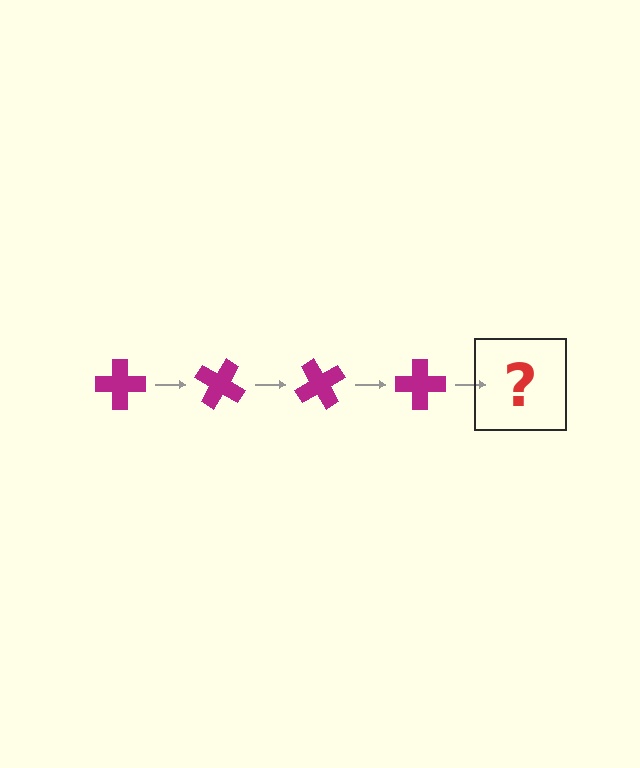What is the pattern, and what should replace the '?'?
The pattern is that the cross rotates 30 degrees each step. The '?' should be a magenta cross rotated 120 degrees.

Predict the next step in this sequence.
The next step is a magenta cross rotated 120 degrees.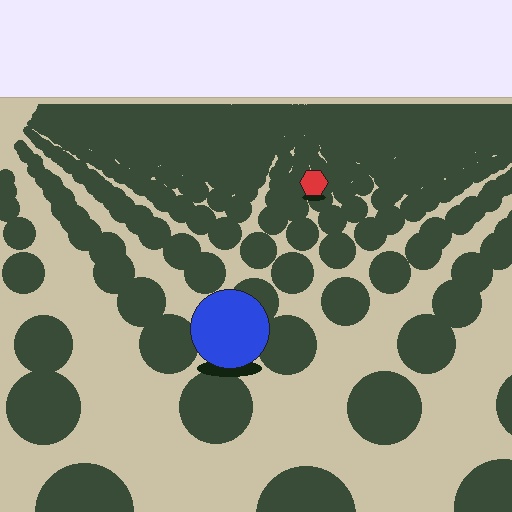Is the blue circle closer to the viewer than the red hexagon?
Yes. The blue circle is closer — you can tell from the texture gradient: the ground texture is coarser near it.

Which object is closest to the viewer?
The blue circle is closest. The texture marks near it are larger and more spread out.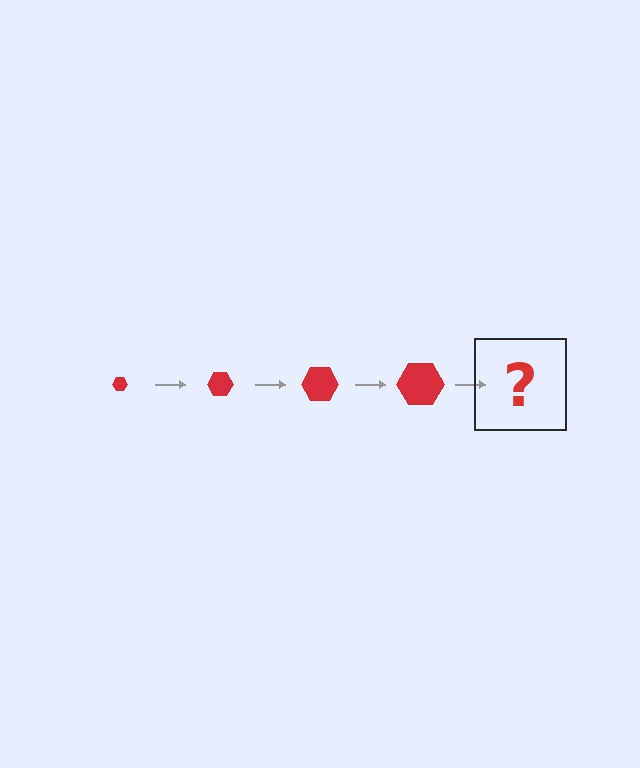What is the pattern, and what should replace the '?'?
The pattern is that the hexagon gets progressively larger each step. The '?' should be a red hexagon, larger than the previous one.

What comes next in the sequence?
The next element should be a red hexagon, larger than the previous one.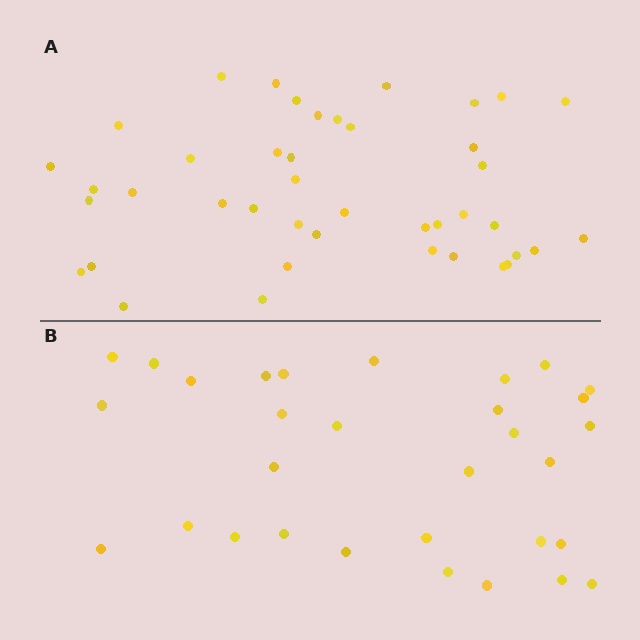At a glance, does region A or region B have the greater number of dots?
Region A (the top region) has more dots.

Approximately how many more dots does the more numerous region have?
Region A has roughly 12 or so more dots than region B.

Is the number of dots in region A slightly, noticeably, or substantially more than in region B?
Region A has noticeably more, but not dramatically so. The ratio is roughly 1.4 to 1.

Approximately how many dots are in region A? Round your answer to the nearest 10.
About 40 dots. (The exact count is 42, which rounds to 40.)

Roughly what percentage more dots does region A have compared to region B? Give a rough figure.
About 35% more.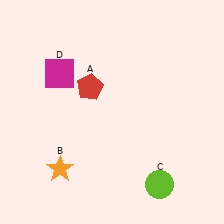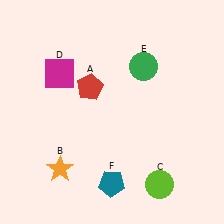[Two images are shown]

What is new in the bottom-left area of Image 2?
A teal pentagon (F) was added in the bottom-left area of Image 2.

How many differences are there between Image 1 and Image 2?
There are 2 differences between the two images.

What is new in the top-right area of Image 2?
A green circle (E) was added in the top-right area of Image 2.